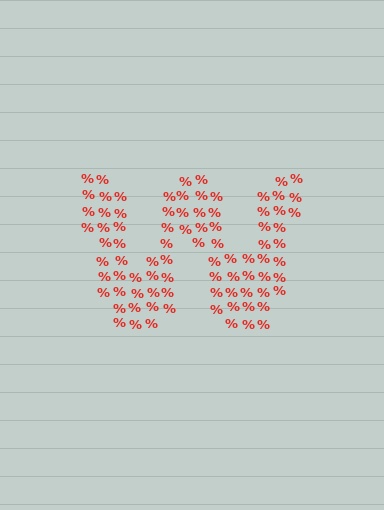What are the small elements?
The small elements are percent signs.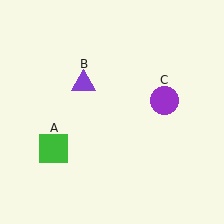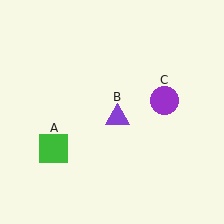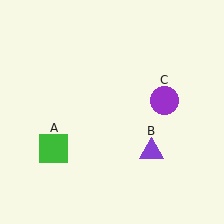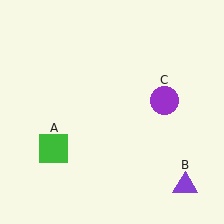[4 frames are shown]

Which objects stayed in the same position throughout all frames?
Green square (object A) and purple circle (object C) remained stationary.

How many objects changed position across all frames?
1 object changed position: purple triangle (object B).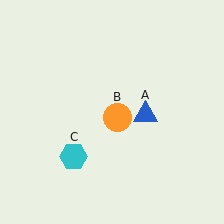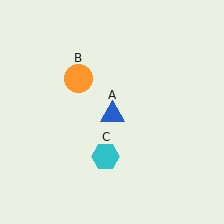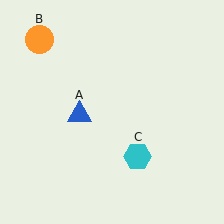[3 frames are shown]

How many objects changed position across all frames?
3 objects changed position: blue triangle (object A), orange circle (object B), cyan hexagon (object C).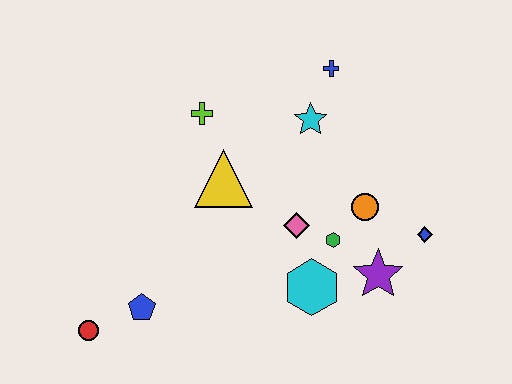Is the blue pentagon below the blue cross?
Yes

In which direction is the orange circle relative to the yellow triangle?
The orange circle is to the right of the yellow triangle.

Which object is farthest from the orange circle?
The red circle is farthest from the orange circle.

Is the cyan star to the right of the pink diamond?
Yes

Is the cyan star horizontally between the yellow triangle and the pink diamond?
No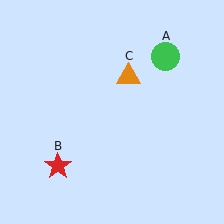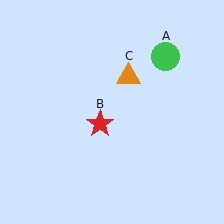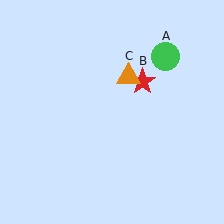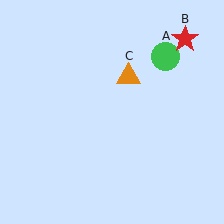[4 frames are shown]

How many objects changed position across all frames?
1 object changed position: red star (object B).